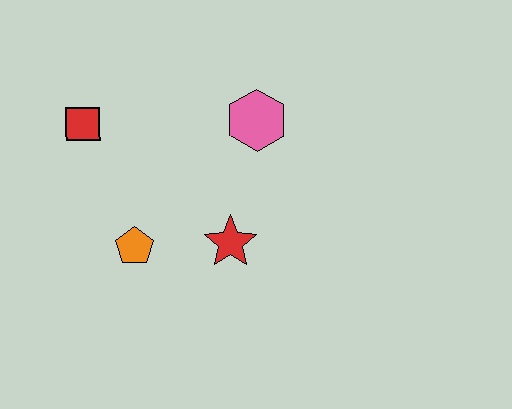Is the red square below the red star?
No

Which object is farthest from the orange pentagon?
The pink hexagon is farthest from the orange pentagon.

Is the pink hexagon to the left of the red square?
No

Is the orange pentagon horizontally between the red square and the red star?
Yes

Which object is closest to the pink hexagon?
The red star is closest to the pink hexagon.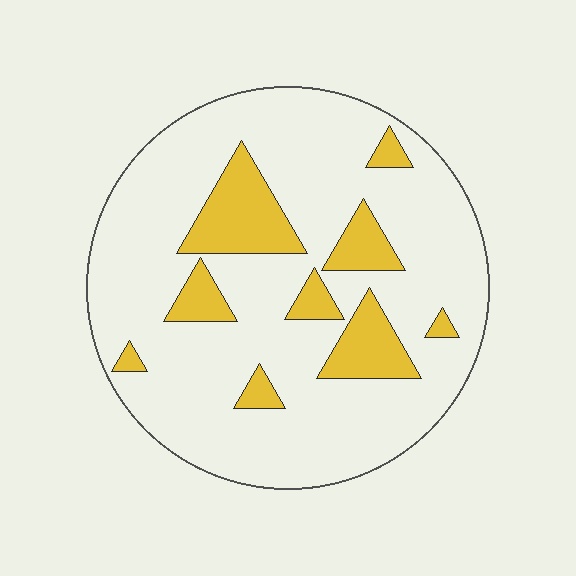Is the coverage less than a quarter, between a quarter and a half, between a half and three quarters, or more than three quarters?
Less than a quarter.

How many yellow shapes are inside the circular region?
9.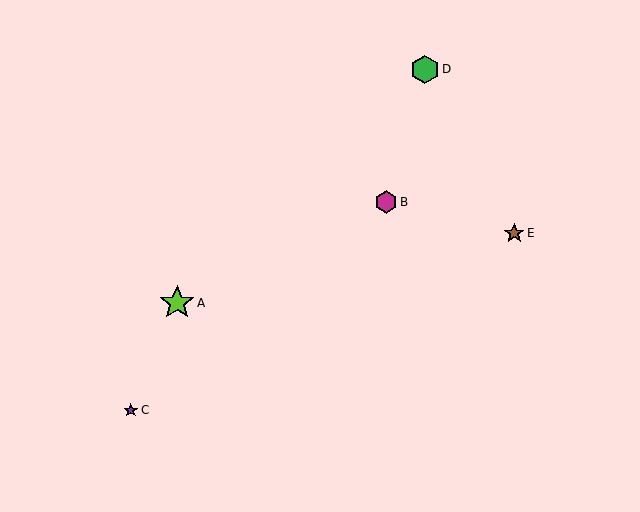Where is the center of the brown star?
The center of the brown star is at (514, 233).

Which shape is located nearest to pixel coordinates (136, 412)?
The purple star (labeled C) at (131, 410) is nearest to that location.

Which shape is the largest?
The lime star (labeled A) is the largest.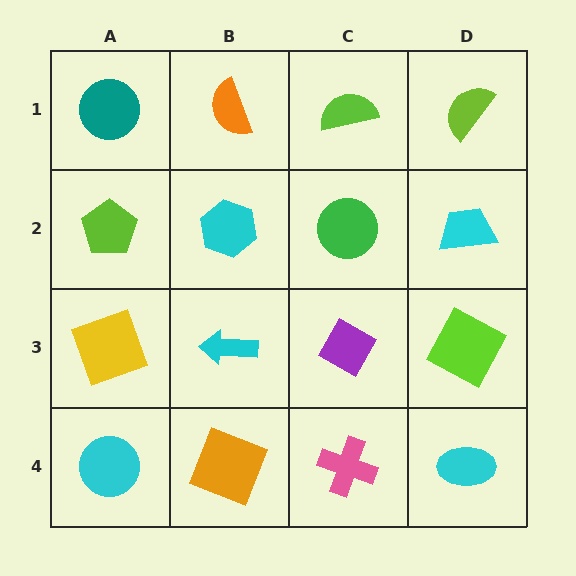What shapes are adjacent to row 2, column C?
A lime semicircle (row 1, column C), a purple diamond (row 3, column C), a cyan hexagon (row 2, column B), a cyan trapezoid (row 2, column D).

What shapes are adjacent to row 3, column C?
A green circle (row 2, column C), a pink cross (row 4, column C), a cyan arrow (row 3, column B), a lime square (row 3, column D).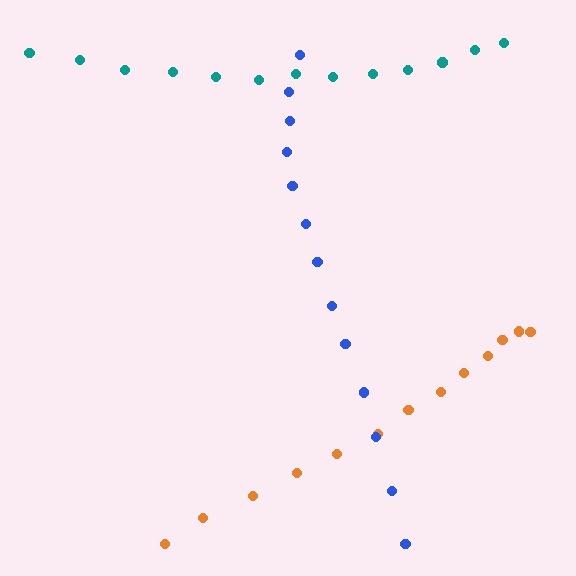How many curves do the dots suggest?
There are 3 distinct paths.